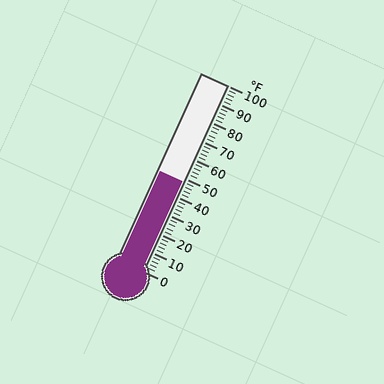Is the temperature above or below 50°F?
The temperature is below 50°F.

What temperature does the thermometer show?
The thermometer shows approximately 48°F.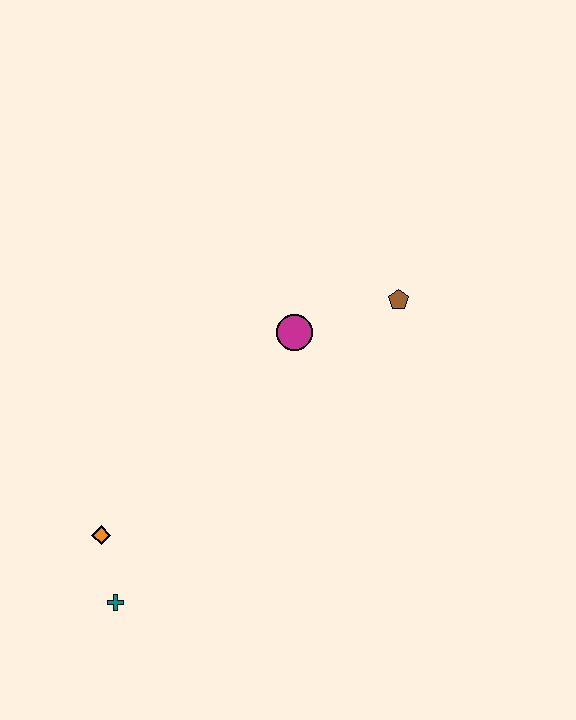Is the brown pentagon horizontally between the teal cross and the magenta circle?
No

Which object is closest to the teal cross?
The orange diamond is closest to the teal cross.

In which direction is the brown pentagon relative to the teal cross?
The brown pentagon is above the teal cross.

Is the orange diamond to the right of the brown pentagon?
No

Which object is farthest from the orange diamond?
The brown pentagon is farthest from the orange diamond.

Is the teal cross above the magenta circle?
No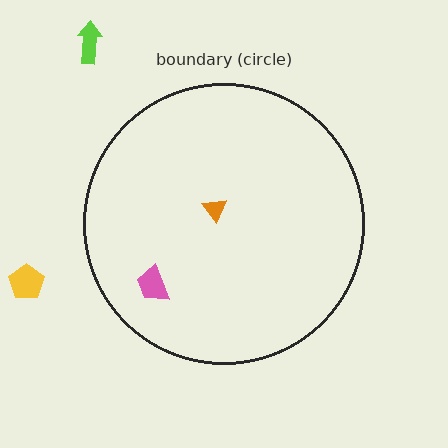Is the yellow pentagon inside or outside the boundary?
Outside.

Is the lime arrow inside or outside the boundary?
Outside.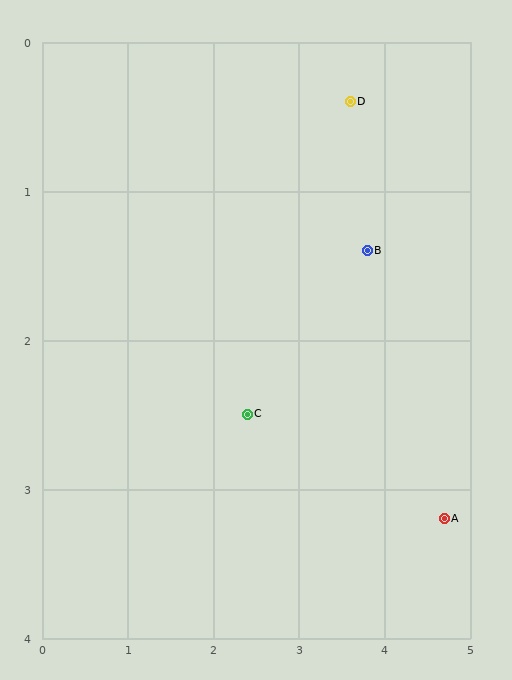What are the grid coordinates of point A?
Point A is at approximately (4.7, 3.2).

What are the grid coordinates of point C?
Point C is at approximately (2.4, 2.5).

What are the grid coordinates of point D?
Point D is at approximately (3.6, 0.4).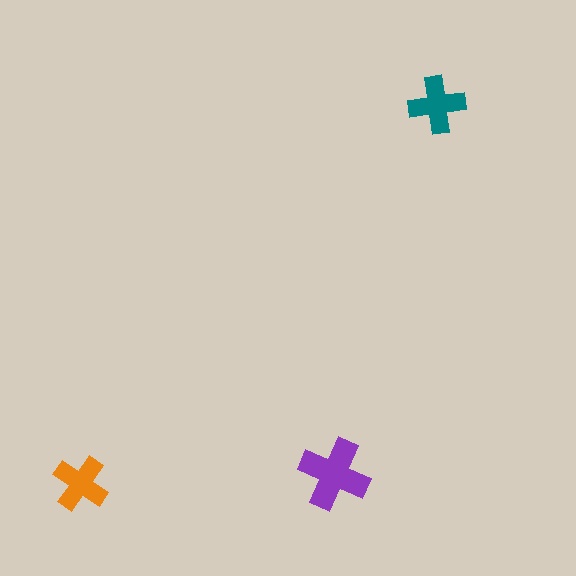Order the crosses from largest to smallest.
the purple one, the teal one, the orange one.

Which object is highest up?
The teal cross is topmost.